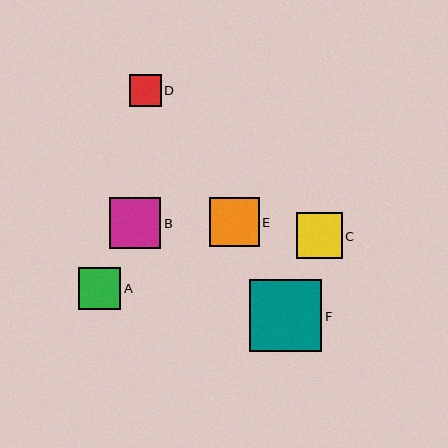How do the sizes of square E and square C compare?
Square E and square C are approximately the same size.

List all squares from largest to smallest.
From largest to smallest: F, B, E, C, A, D.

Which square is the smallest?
Square D is the smallest with a size of approximately 32 pixels.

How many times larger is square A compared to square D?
Square A is approximately 1.3 times the size of square D.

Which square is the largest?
Square F is the largest with a size of approximately 73 pixels.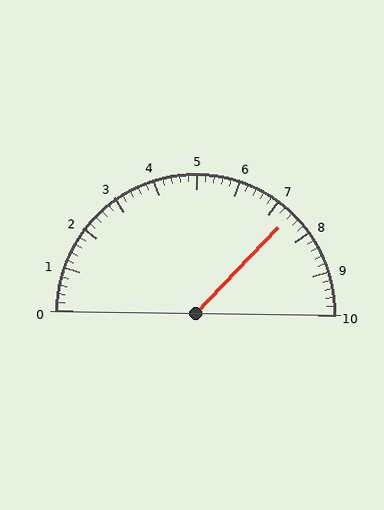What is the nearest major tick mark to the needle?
The nearest major tick mark is 7.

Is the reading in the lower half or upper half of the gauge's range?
The reading is in the upper half of the range (0 to 10).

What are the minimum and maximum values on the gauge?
The gauge ranges from 0 to 10.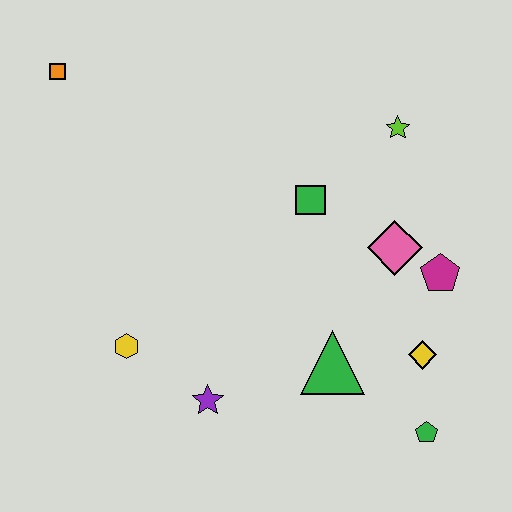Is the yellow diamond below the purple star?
No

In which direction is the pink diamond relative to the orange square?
The pink diamond is to the right of the orange square.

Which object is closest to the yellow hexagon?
The purple star is closest to the yellow hexagon.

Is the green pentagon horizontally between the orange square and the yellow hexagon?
No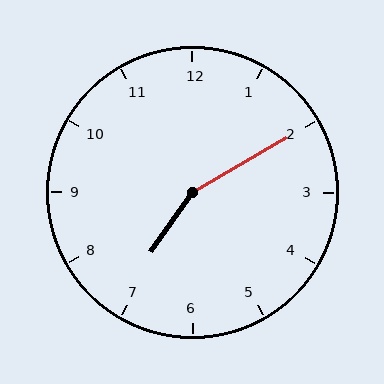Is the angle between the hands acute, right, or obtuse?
It is obtuse.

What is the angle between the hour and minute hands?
Approximately 155 degrees.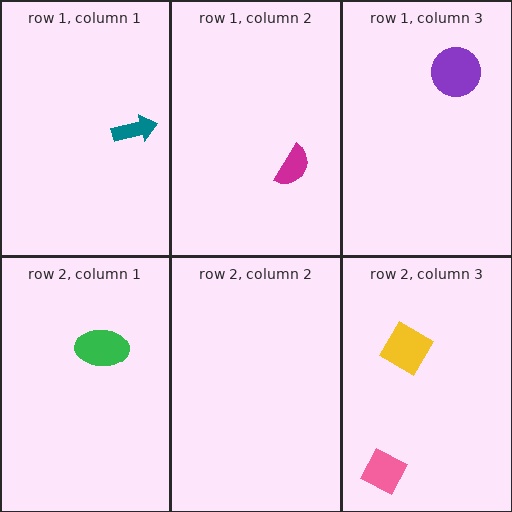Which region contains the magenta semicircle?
The row 1, column 2 region.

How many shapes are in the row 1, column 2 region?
1.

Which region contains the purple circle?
The row 1, column 3 region.